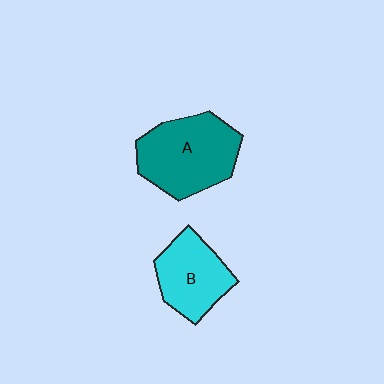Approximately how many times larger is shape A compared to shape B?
Approximately 1.4 times.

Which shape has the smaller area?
Shape B (cyan).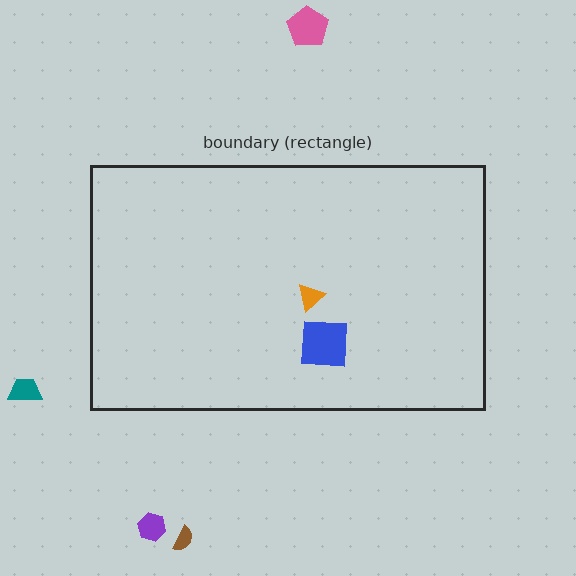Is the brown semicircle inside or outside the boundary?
Outside.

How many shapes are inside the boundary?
2 inside, 4 outside.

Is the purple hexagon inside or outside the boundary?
Outside.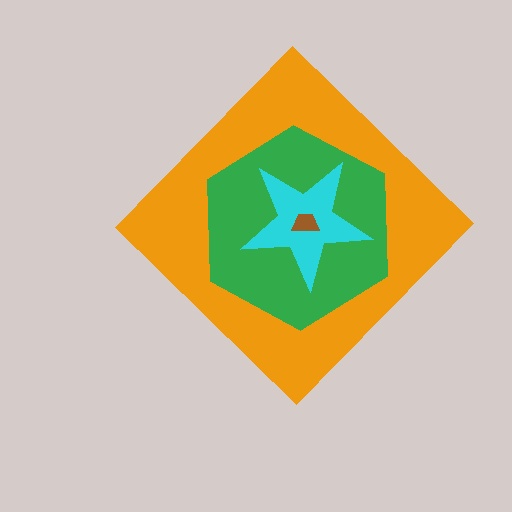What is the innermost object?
The brown trapezoid.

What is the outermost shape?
The orange diamond.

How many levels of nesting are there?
4.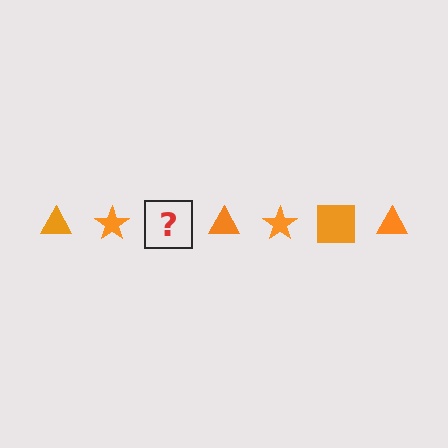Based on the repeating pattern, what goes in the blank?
The blank should be an orange square.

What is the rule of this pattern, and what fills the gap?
The rule is that the pattern cycles through triangle, star, square shapes in orange. The gap should be filled with an orange square.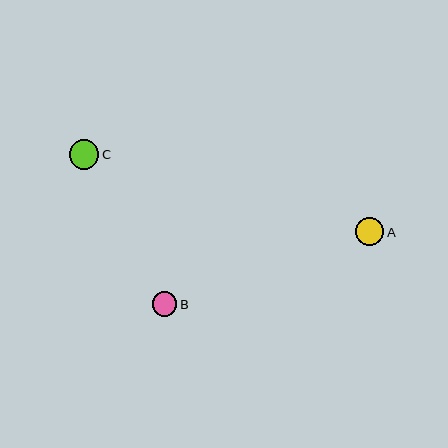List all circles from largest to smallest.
From largest to smallest: C, A, B.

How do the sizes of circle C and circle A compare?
Circle C and circle A are approximately the same size.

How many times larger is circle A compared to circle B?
Circle A is approximately 1.1 times the size of circle B.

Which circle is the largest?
Circle C is the largest with a size of approximately 30 pixels.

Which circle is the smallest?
Circle B is the smallest with a size of approximately 25 pixels.